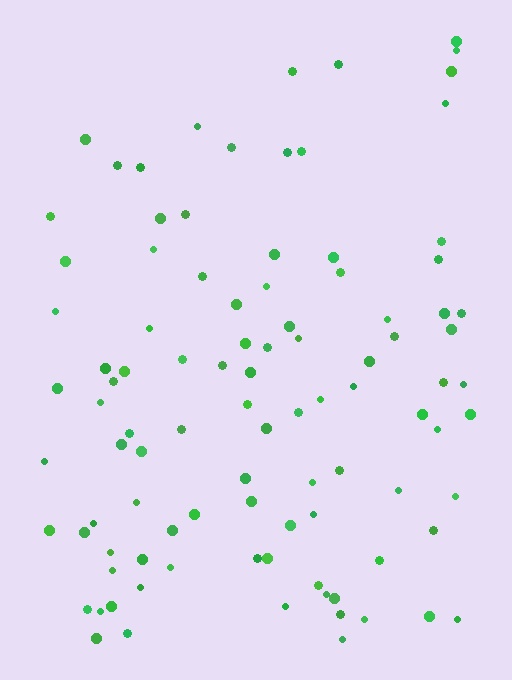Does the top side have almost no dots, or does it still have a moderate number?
Still a moderate number, just noticeably fewer than the bottom.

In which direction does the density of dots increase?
From top to bottom, with the bottom side densest.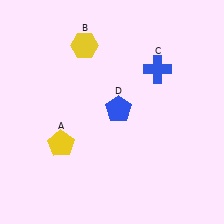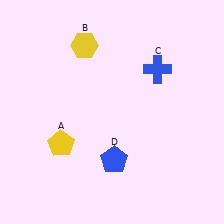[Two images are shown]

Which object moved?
The blue pentagon (D) moved down.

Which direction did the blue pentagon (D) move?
The blue pentagon (D) moved down.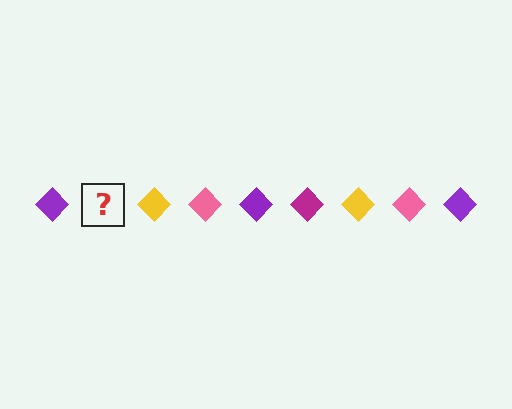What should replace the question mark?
The question mark should be replaced with a magenta diamond.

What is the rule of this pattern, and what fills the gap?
The rule is that the pattern cycles through purple, magenta, yellow, pink diamonds. The gap should be filled with a magenta diamond.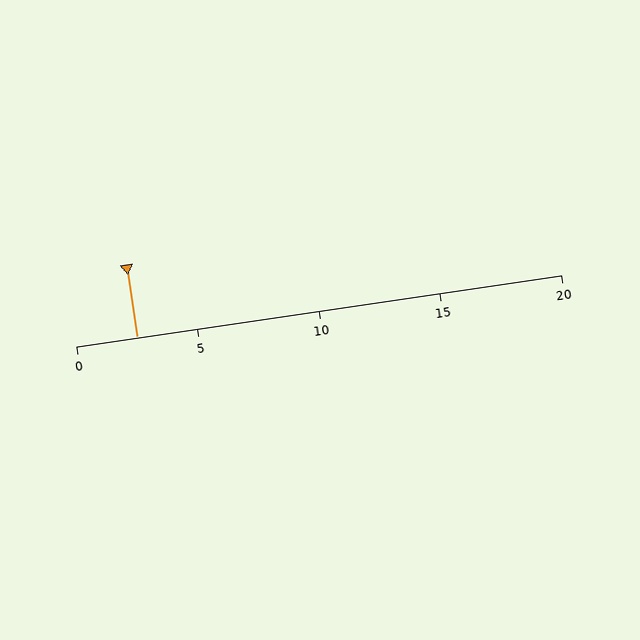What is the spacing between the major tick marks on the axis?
The major ticks are spaced 5 apart.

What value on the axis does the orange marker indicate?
The marker indicates approximately 2.5.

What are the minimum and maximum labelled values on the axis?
The axis runs from 0 to 20.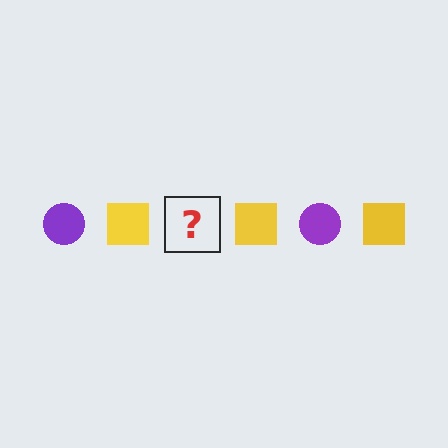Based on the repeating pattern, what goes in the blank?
The blank should be a purple circle.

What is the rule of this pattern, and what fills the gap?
The rule is that the pattern alternates between purple circle and yellow square. The gap should be filled with a purple circle.